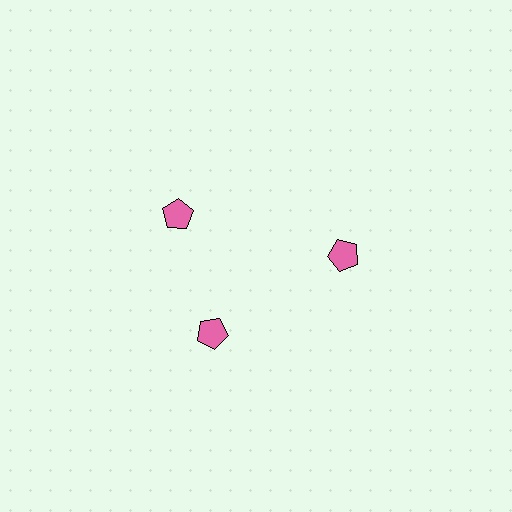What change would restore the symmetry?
The symmetry would be restored by rotating it back into even spacing with its neighbors so that all 3 pentagons sit at equal angles and equal distance from the center.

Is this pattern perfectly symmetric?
No. The 3 pink pentagons are arranged in a ring, but one element near the 11 o'clock position is rotated out of alignment along the ring, breaking the 3-fold rotational symmetry.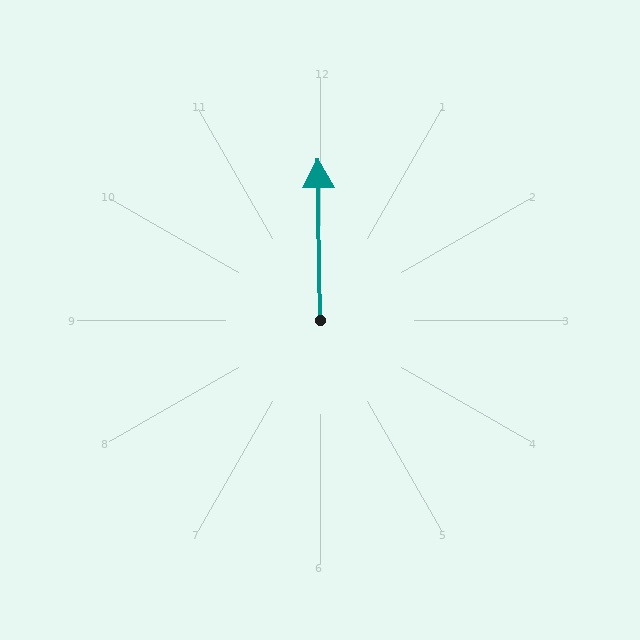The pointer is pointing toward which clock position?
Roughly 12 o'clock.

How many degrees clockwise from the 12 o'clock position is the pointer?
Approximately 359 degrees.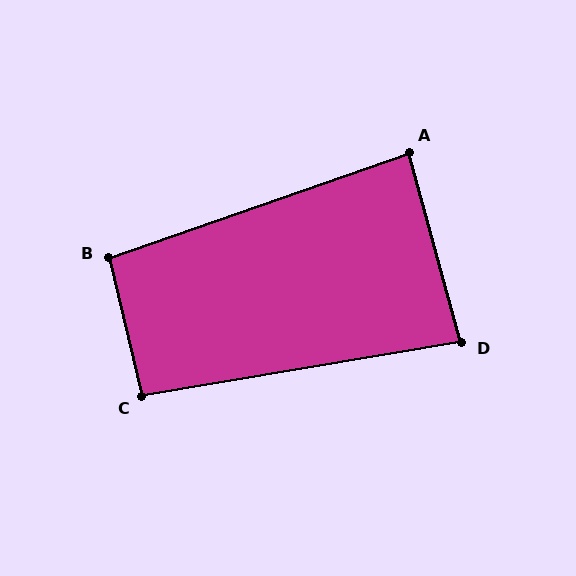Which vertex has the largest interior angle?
B, at approximately 96 degrees.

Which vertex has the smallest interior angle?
D, at approximately 84 degrees.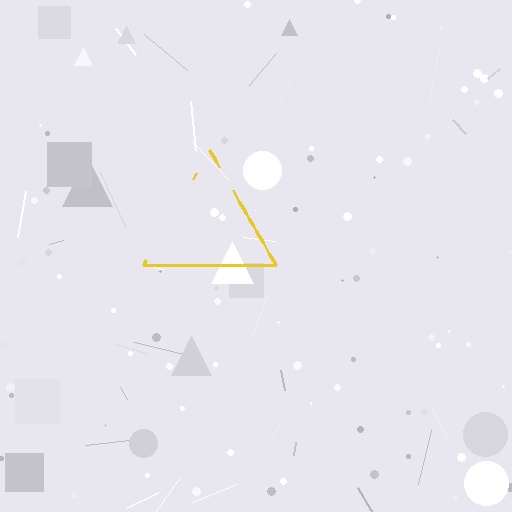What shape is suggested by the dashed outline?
The dashed outline suggests a triangle.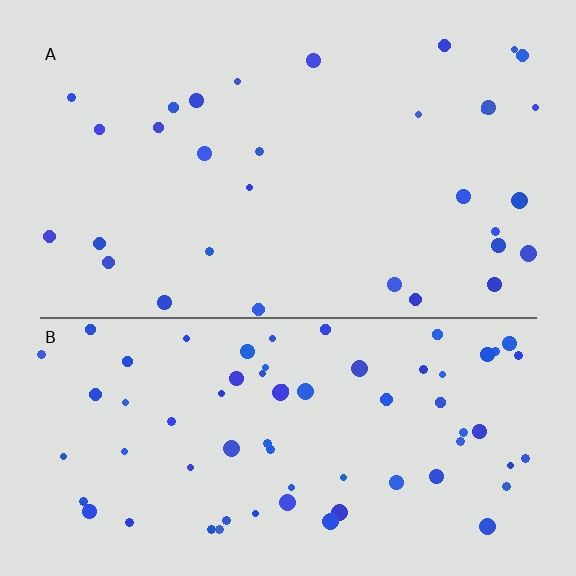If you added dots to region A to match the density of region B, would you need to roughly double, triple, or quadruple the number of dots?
Approximately double.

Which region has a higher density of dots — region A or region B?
B (the bottom).